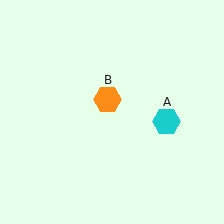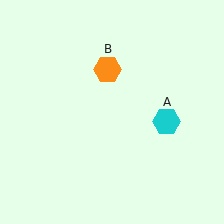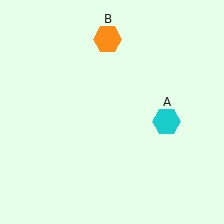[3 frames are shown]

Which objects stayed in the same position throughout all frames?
Cyan hexagon (object A) remained stationary.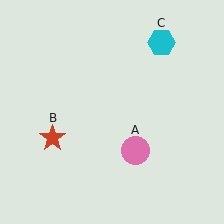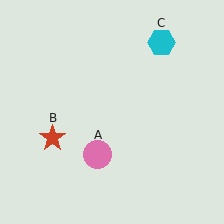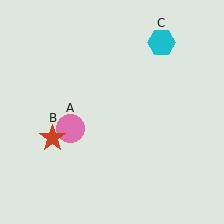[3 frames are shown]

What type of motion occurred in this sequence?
The pink circle (object A) rotated clockwise around the center of the scene.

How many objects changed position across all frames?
1 object changed position: pink circle (object A).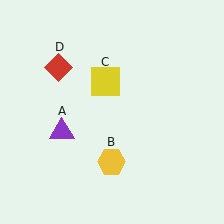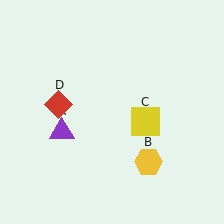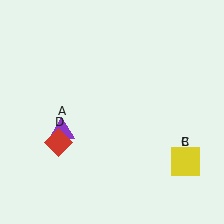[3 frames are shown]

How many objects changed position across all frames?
3 objects changed position: yellow hexagon (object B), yellow square (object C), red diamond (object D).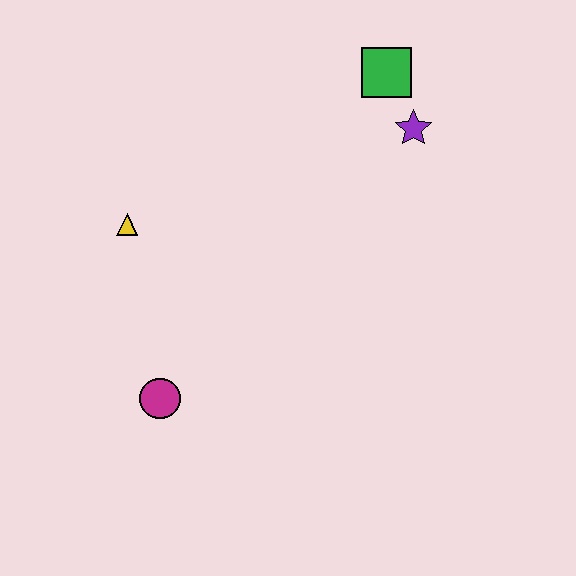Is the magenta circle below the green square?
Yes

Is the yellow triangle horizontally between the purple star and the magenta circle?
No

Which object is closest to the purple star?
The green square is closest to the purple star.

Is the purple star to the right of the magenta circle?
Yes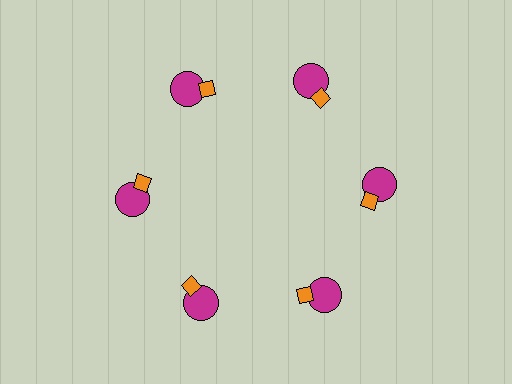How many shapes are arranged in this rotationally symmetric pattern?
There are 12 shapes, arranged in 6 groups of 2.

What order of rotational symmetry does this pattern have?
This pattern has 6-fold rotational symmetry.